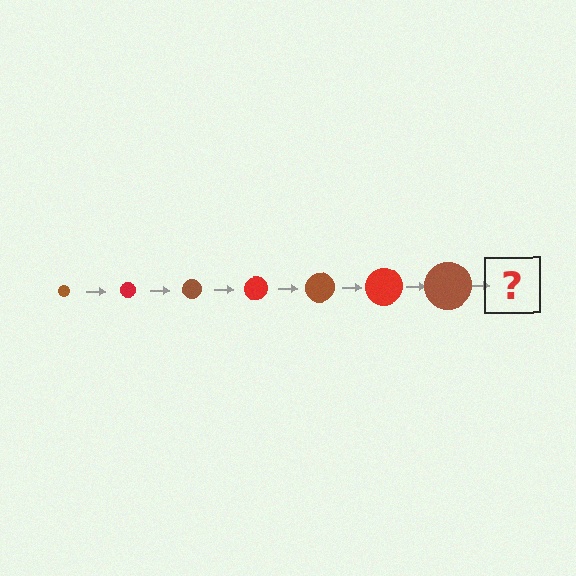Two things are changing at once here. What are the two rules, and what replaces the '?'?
The two rules are that the circle grows larger each step and the color cycles through brown and red. The '?' should be a red circle, larger than the previous one.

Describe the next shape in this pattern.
It should be a red circle, larger than the previous one.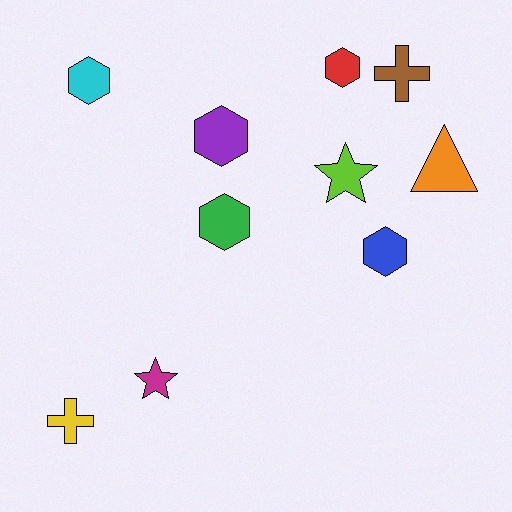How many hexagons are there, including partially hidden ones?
There are 5 hexagons.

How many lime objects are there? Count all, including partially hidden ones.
There is 1 lime object.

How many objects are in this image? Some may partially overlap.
There are 10 objects.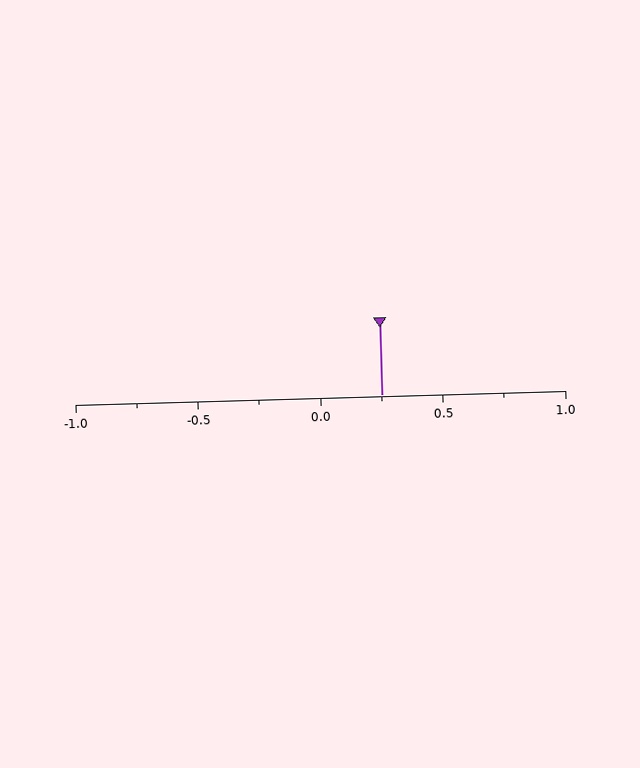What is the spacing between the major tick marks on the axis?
The major ticks are spaced 0.5 apart.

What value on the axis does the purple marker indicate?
The marker indicates approximately 0.25.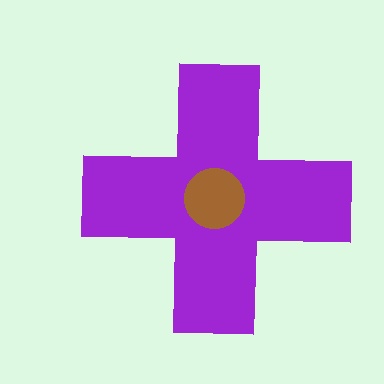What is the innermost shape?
The brown circle.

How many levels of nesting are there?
2.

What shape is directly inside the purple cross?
The brown circle.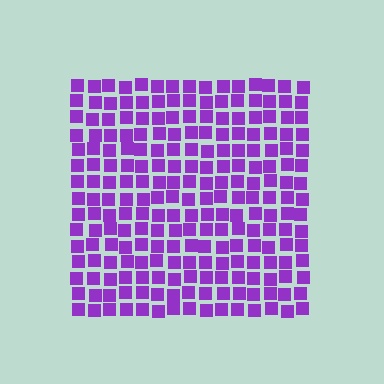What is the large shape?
The large shape is a square.